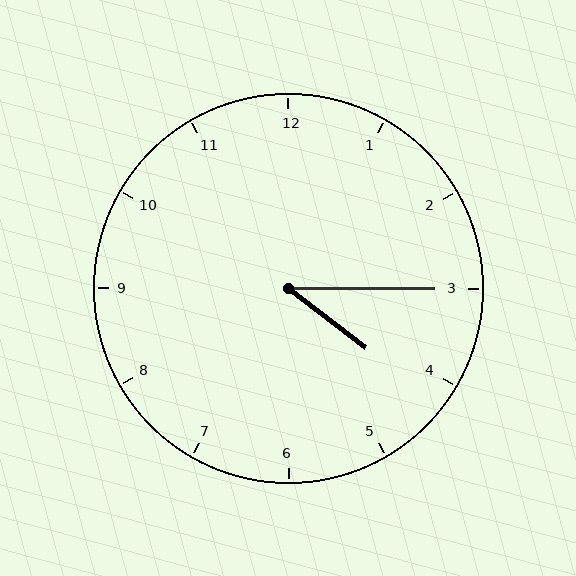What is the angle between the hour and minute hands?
Approximately 38 degrees.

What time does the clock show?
4:15.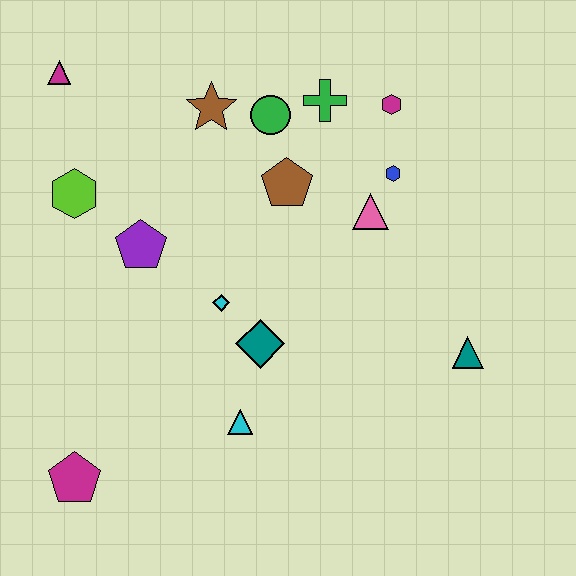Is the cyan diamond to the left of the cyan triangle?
Yes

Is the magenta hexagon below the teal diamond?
No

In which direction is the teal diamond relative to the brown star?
The teal diamond is below the brown star.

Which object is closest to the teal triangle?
The pink triangle is closest to the teal triangle.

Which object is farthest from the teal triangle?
The magenta triangle is farthest from the teal triangle.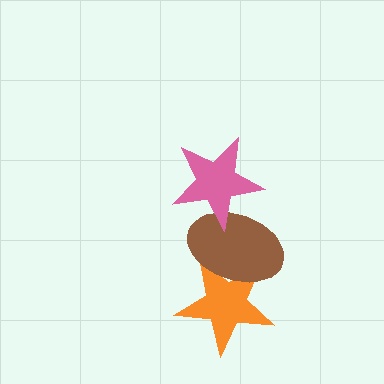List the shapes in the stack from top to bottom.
From top to bottom: the pink star, the brown ellipse, the orange star.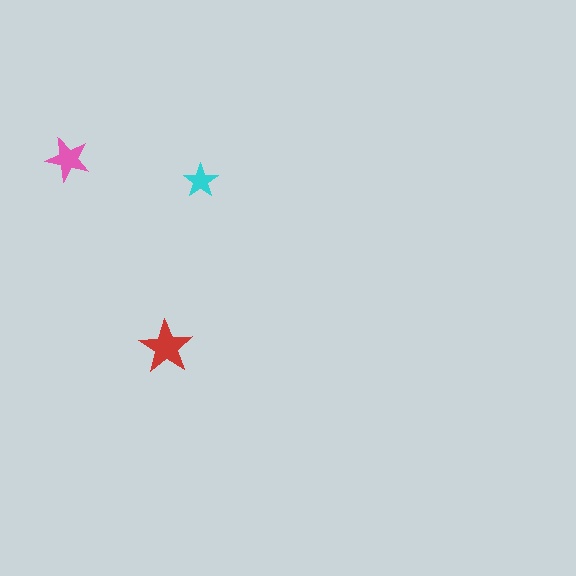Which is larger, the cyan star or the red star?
The red one.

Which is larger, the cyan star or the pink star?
The pink one.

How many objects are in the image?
There are 3 objects in the image.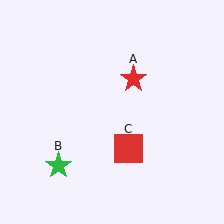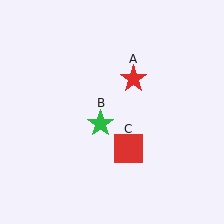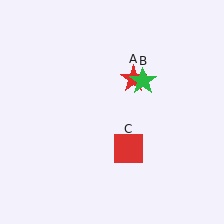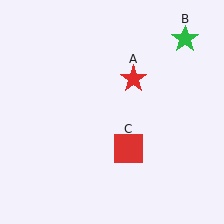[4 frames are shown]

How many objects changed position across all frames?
1 object changed position: green star (object B).